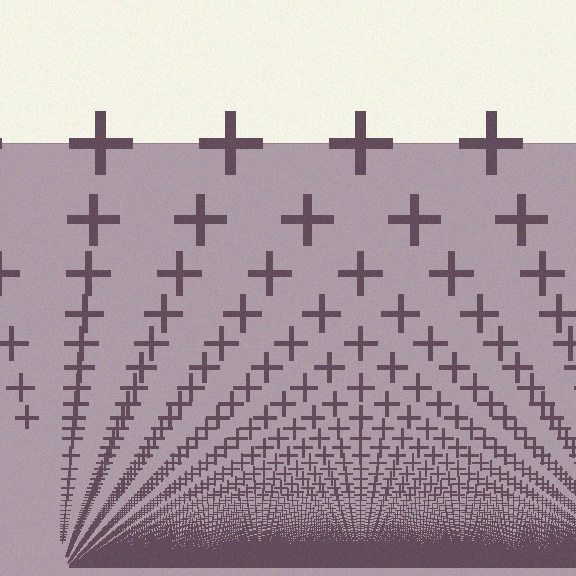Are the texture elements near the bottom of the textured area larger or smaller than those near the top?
Smaller. The gradient is inverted — elements near the bottom are smaller and denser.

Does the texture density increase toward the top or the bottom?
Density increases toward the bottom.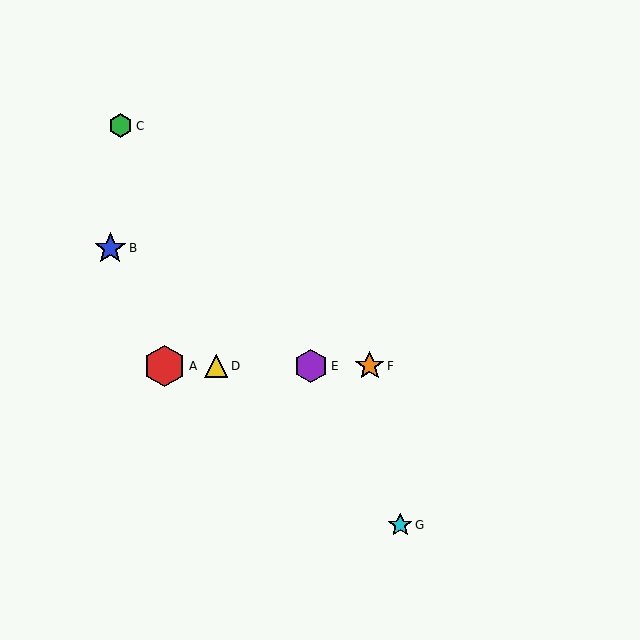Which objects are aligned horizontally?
Objects A, D, E, F are aligned horizontally.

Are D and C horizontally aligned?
No, D is at y≈366 and C is at y≈126.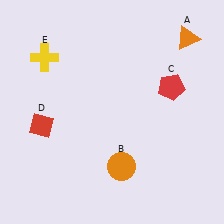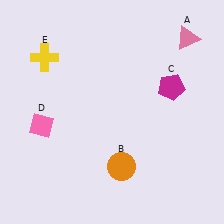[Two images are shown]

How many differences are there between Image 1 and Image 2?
There are 3 differences between the two images.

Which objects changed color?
A changed from orange to pink. C changed from red to magenta. D changed from red to pink.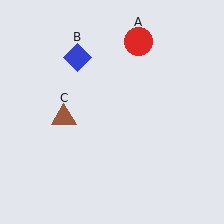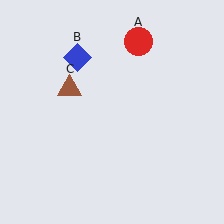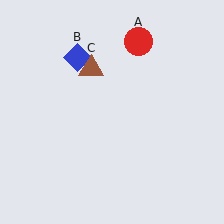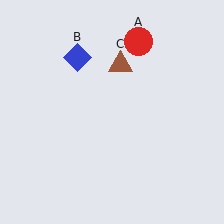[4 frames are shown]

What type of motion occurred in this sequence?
The brown triangle (object C) rotated clockwise around the center of the scene.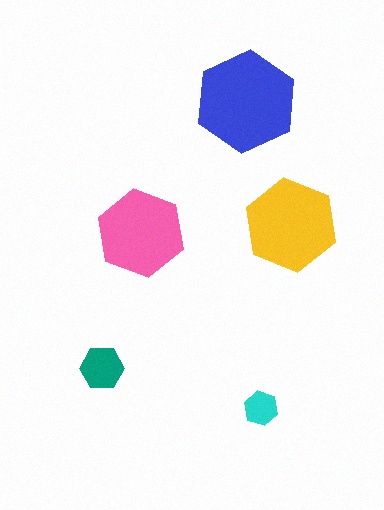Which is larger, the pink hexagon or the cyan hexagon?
The pink one.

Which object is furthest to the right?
The yellow hexagon is rightmost.